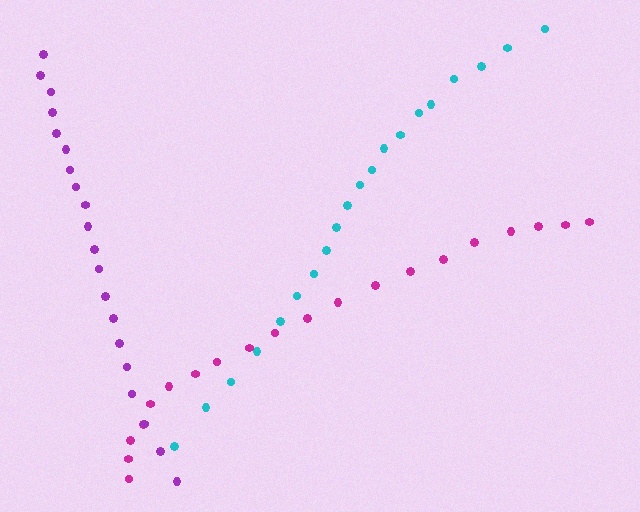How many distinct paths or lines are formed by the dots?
There are 3 distinct paths.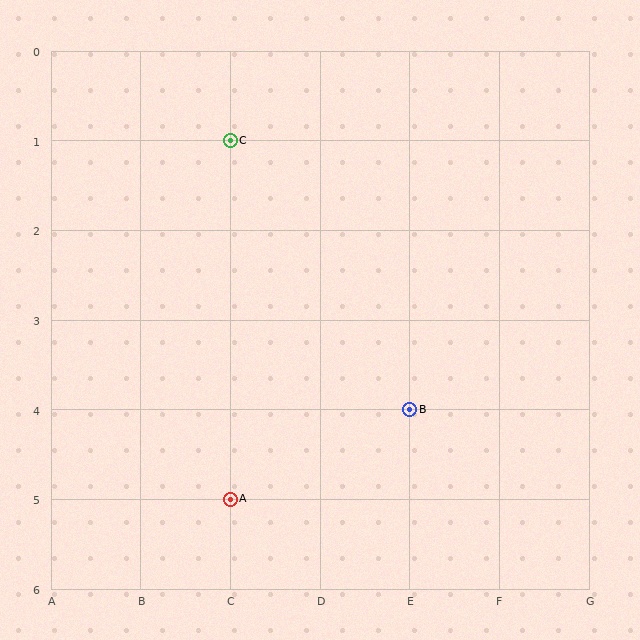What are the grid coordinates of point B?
Point B is at grid coordinates (E, 4).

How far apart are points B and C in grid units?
Points B and C are 2 columns and 3 rows apart (about 3.6 grid units diagonally).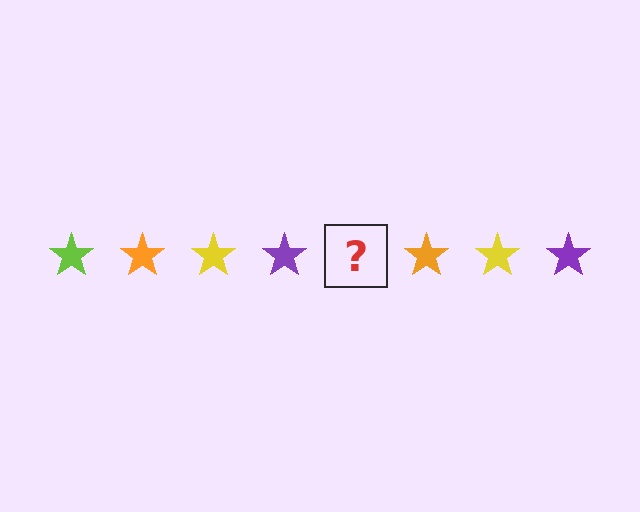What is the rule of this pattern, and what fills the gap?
The rule is that the pattern cycles through lime, orange, yellow, purple stars. The gap should be filled with a lime star.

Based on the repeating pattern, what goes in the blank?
The blank should be a lime star.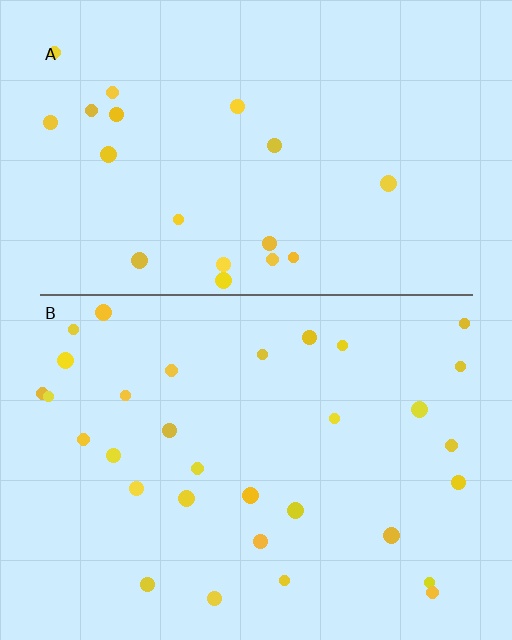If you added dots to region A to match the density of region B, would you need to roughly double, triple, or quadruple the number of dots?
Approximately double.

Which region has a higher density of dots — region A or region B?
B (the bottom).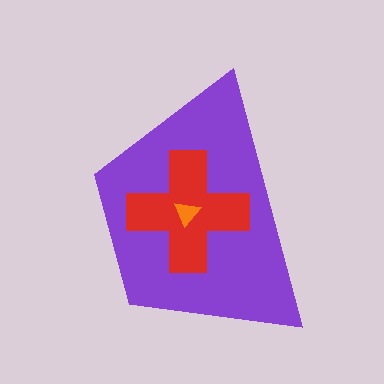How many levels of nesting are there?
3.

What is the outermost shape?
The purple trapezoid.